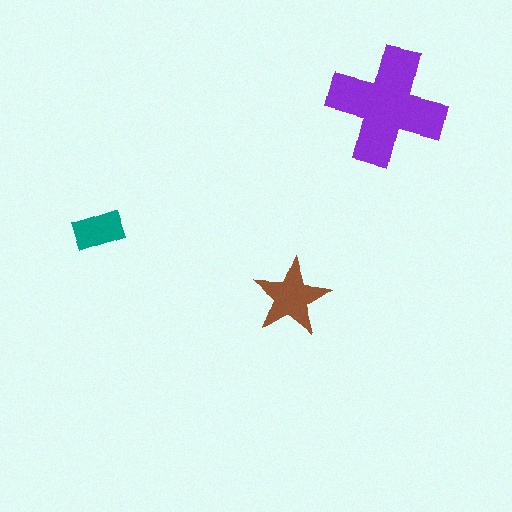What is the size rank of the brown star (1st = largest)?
2nd.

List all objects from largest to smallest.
The purple cross, the brown star, the teal rectangle.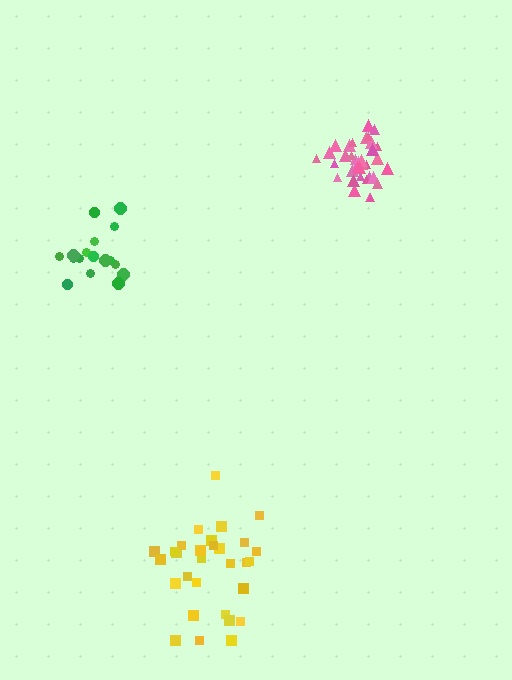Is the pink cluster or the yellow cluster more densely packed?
Pink.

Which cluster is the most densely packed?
Pink.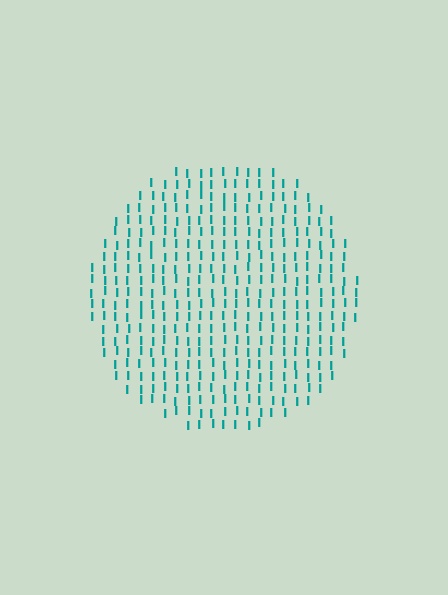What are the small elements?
The small elements are letter I's.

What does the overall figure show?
The overall figure shows a circle.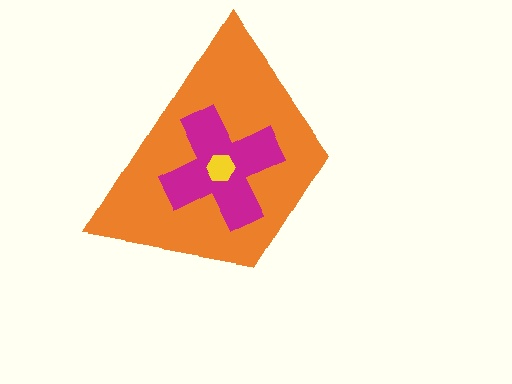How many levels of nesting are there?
3.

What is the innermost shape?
The yellow hexagon.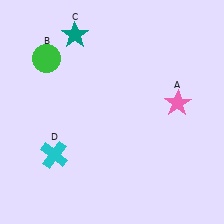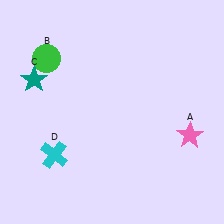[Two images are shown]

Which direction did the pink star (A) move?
The pink star (A) moved down.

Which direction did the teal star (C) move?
The teal star (C) moved down.